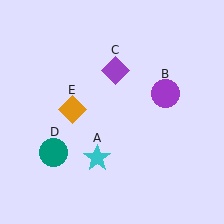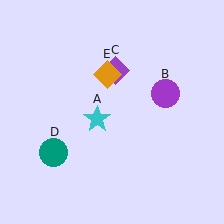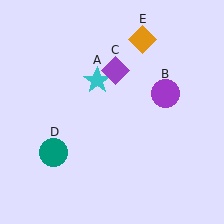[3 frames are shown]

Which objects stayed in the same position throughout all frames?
Purple circle (object B) and purple diamond (object C) and teal circle (object D) remained stationary.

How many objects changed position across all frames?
2 objects changed position: cyan star (object A), orange diamond (object E).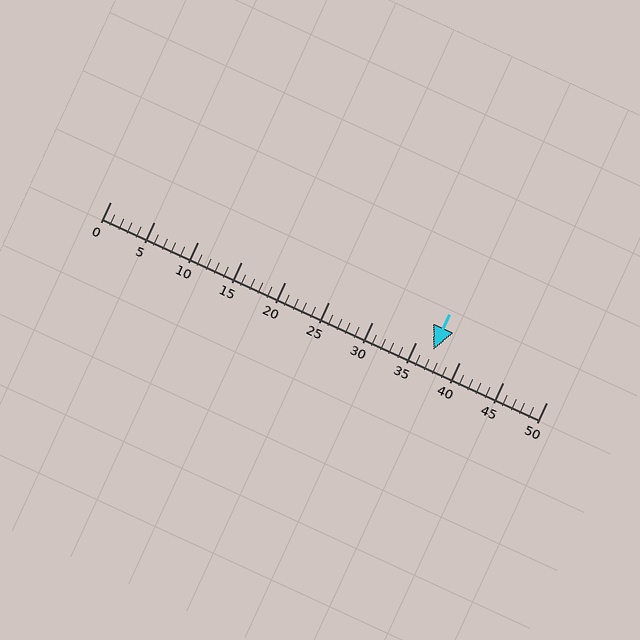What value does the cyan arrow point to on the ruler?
The cyan arrow points to approximately 37.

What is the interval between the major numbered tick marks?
The major tick marks are spaced 5 units apart.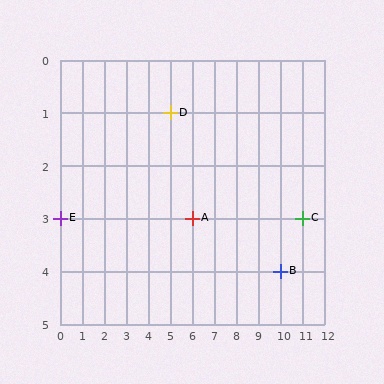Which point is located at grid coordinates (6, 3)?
Point A is at (6, 3).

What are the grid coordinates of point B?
Point B is at grid coordinates (10, 4).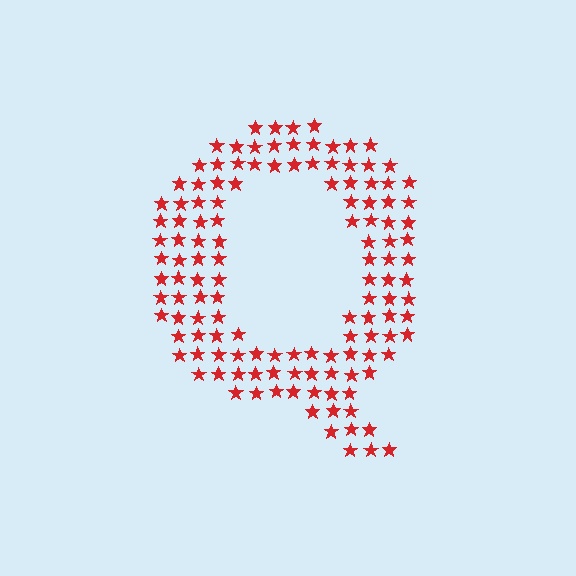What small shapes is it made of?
It is made of small stars.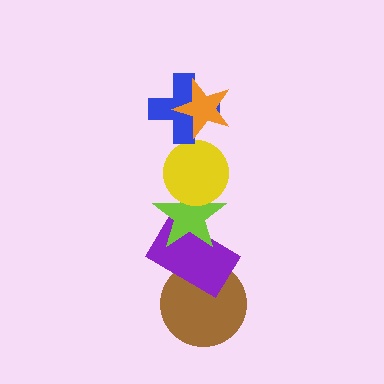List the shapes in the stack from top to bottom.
From top to bottom: the orange star, the blue cross, the yellow circle, the lime star, the purple rectangle, the brown circle.